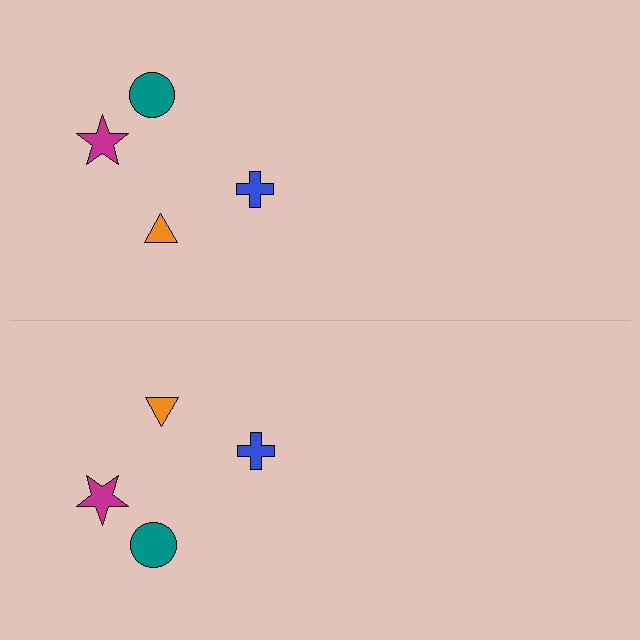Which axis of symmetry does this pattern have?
The pattern has a horizontal axis of symmetry running through the center of the image.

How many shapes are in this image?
There are 8 shapes in this image.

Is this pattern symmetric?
Yes, this pattern has bilateral (reflection) symmetry.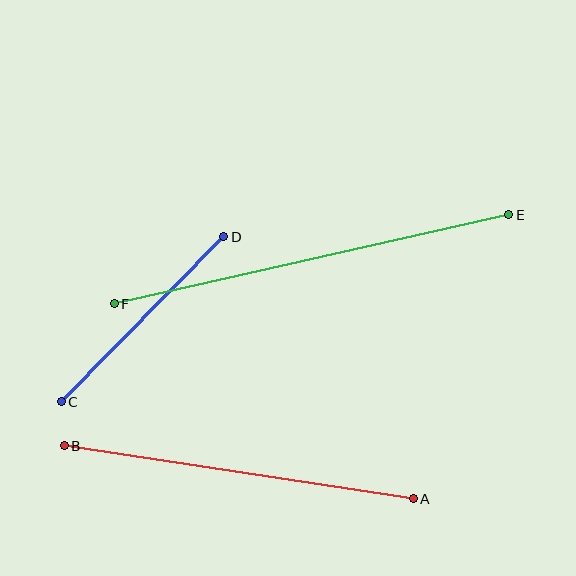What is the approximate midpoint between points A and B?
The midpoint is at approximately (239, 472) pixels.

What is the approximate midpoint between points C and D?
The midpoint is at approximately (142, 319) pixels.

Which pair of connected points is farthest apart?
Points E and F are farthest apart.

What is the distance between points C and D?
The distance is approximately 232 pixels.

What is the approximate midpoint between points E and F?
The midpoint is at approximately (311, 259) pixels.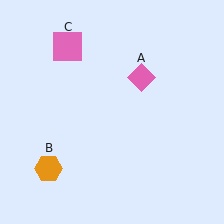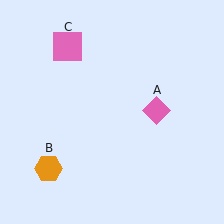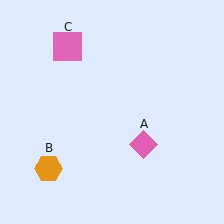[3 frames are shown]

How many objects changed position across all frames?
1 object changed position: pink diamond (object A).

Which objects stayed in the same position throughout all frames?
Orange hexagon (object B) and pink square (object C) remained stationary.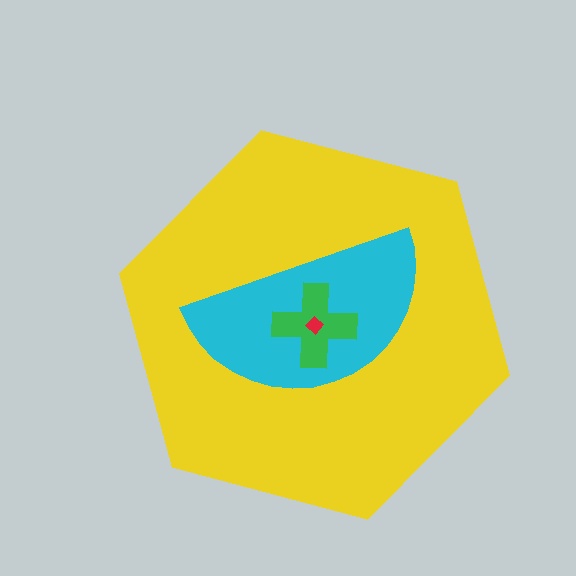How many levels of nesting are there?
4.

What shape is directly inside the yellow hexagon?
The cyan semicircle.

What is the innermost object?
The red diamond.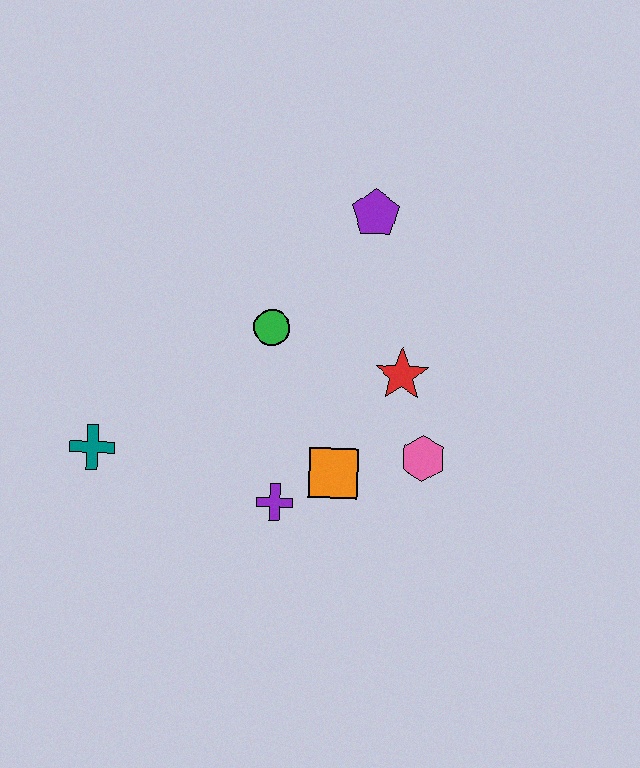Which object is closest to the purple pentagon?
The green circle is closest to the purple pentagon.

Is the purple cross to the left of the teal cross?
No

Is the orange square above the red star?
No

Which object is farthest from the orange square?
The purple pentagon is farthest from the orange square.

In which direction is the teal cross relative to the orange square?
The teal cross is to the left of the orange square.